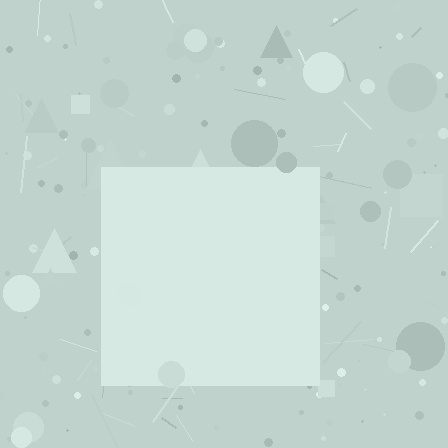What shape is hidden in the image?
A square is hidden in the image.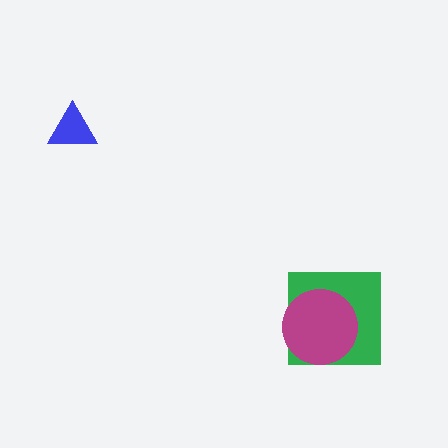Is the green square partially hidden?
Yes, it is partially covered by another shape.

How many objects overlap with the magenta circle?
1 object overlaps with the magenta circle.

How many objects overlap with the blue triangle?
0 objects overlap with the blue triangle.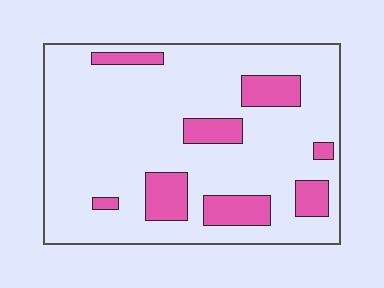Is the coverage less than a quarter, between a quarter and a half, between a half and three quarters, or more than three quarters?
Less than a quarter.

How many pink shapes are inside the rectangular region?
8.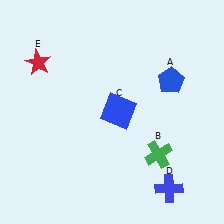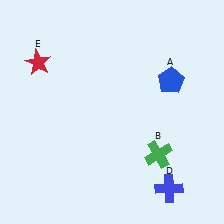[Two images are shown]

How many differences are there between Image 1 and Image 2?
There is 1 difference between the two images.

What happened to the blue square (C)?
The blue square (C) was removed in Image 2. It was in the top-right area of Image 1.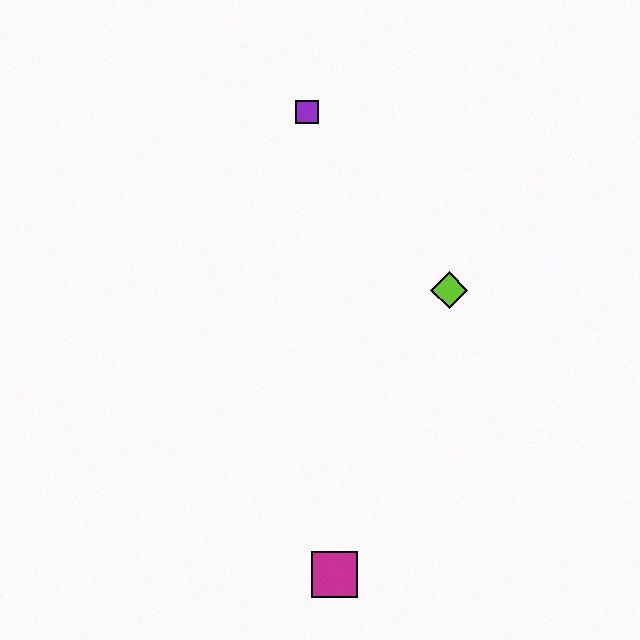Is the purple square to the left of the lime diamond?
Yes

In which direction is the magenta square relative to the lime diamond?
The magenta square is below the lime diamond.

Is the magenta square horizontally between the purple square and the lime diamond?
Yes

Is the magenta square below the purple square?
Yes